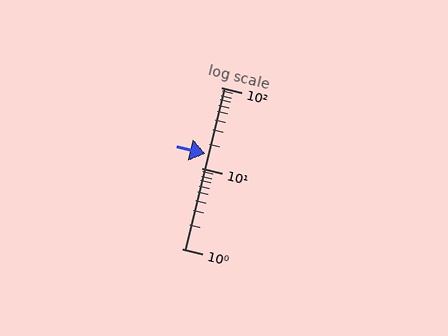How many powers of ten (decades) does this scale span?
The scale spans 2 decades, from 1 to 100.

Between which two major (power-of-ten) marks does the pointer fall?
The pointer is between 10 and 100.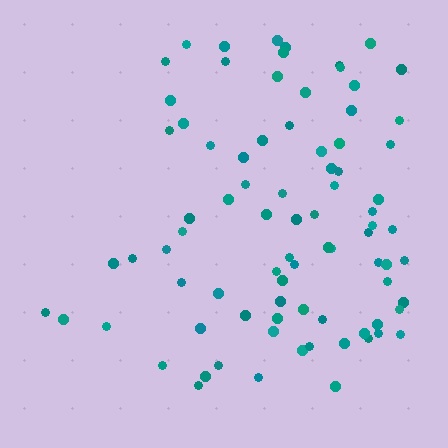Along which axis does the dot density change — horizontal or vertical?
Horizontal.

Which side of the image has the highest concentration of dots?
The right.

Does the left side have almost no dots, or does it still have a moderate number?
Still a moderate number, just noticeably fewer than the right.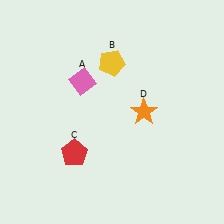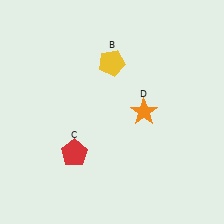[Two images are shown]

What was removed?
The pink diamond (A) was removed in Image 2.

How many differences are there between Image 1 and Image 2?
There is 1 difference between the two images.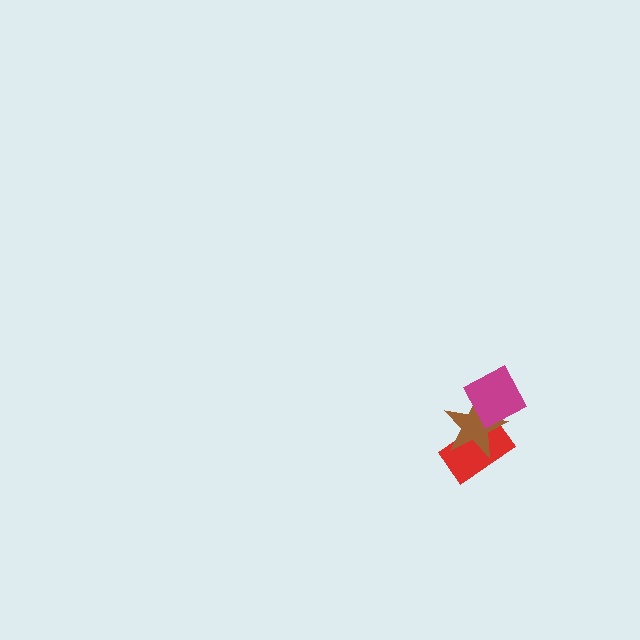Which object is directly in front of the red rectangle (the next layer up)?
The brown star is directly in front of the red rectangle.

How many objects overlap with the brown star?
2 objects overlap with the brown star.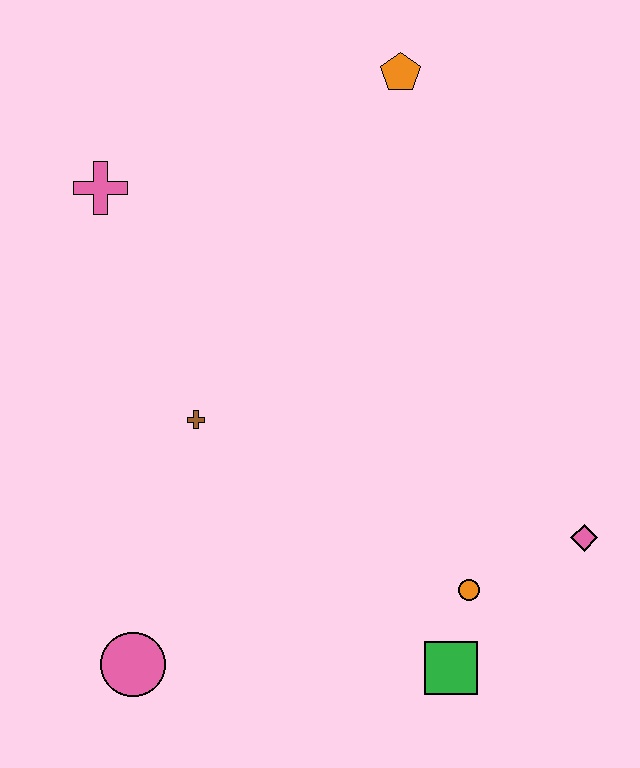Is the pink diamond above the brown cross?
No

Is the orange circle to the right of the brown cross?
Yes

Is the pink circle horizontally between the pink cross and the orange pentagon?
Yes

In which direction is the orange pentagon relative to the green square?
The orange pentagon is above the green square.